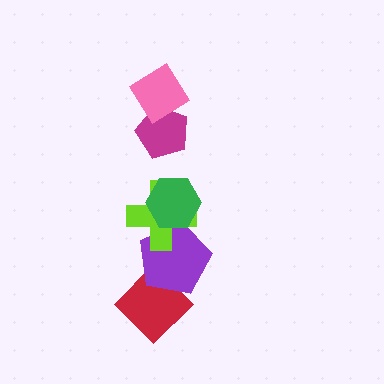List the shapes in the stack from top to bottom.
From top to bottom: the pink diamond, the magenta pentagon, the green hexagon, the lime cross, the purple pentagon, the red diamond.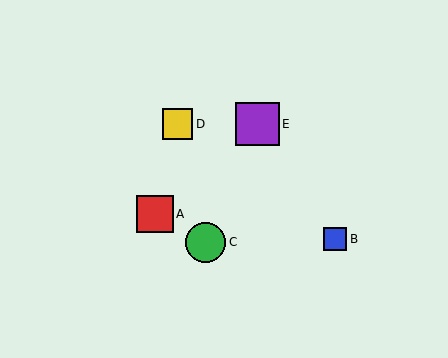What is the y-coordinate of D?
Object D is at y≈124.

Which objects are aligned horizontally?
Objects D, E are aligned horizontally.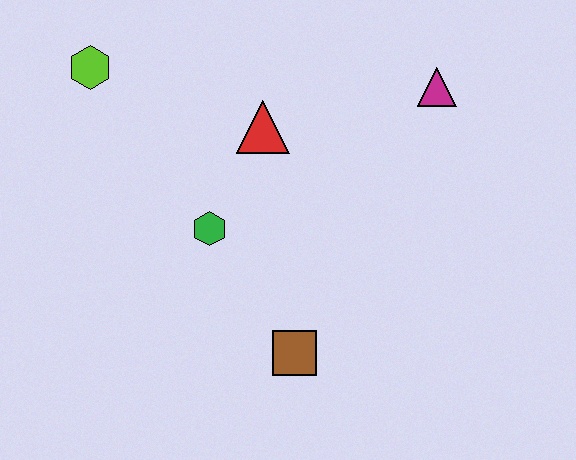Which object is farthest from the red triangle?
The brown square is farthest from the red triangle.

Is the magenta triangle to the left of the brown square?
No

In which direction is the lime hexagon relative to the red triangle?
The lime hexagon is to the left of the red triangle.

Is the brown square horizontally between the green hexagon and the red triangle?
No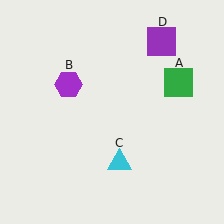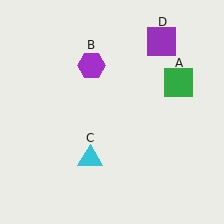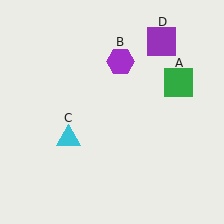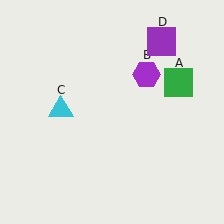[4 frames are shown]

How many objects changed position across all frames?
2 objects changed position: purple hexagon (object B), cyan triangle (object C).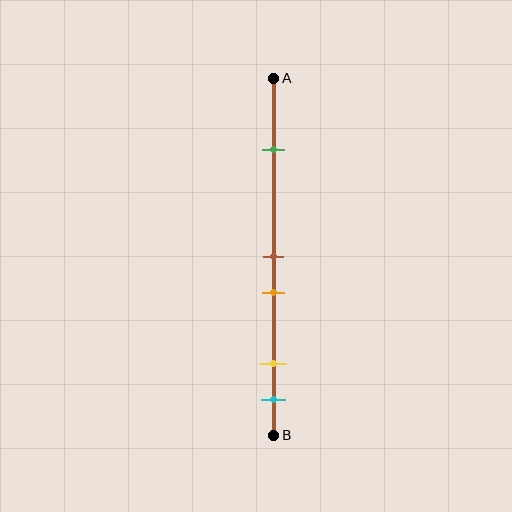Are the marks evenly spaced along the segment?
No, the marks are not evenly spaced.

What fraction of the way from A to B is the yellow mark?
The yellow mark is approximately 80% (0.8) of the way from A to B.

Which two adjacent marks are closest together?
The brown and orange marks are the closest adjacent pair.